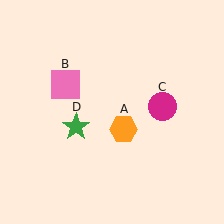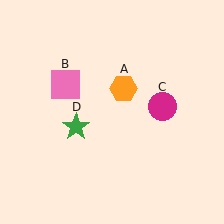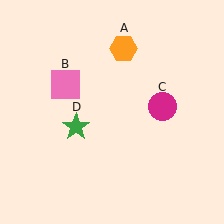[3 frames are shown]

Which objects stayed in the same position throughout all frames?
Pink square (object B) and magenta circle (object C) and green star (object D) remained stationary.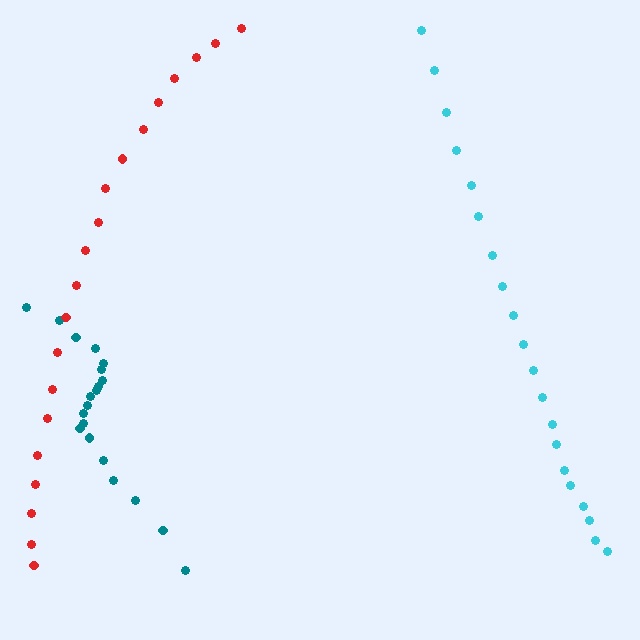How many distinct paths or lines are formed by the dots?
There are 3 distinct paths.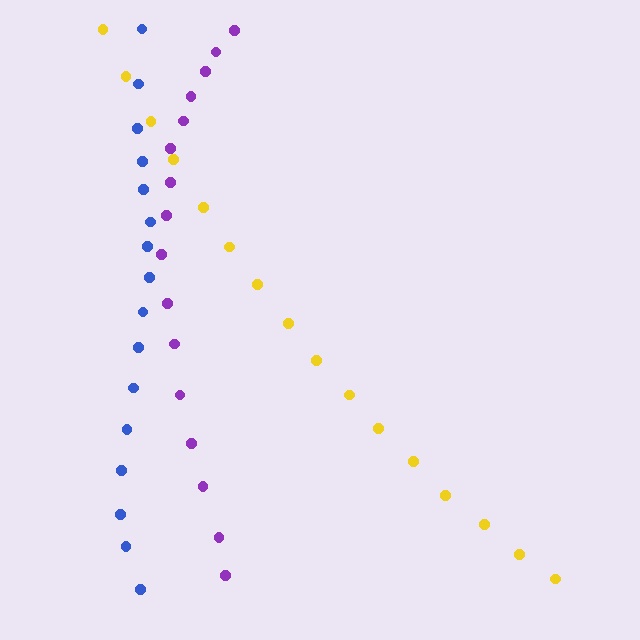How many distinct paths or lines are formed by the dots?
There are 3 distinct paths.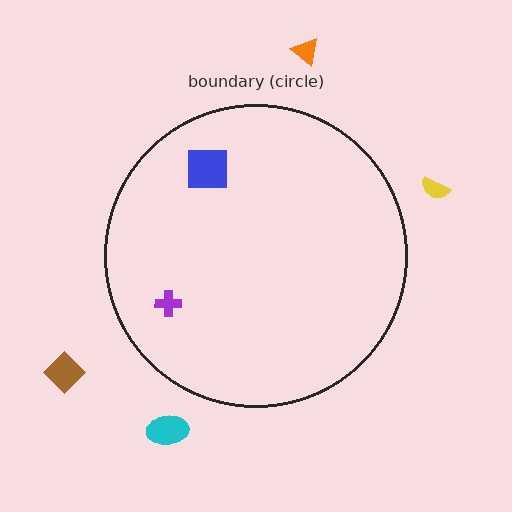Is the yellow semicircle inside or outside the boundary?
Outside.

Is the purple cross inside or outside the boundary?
Inside.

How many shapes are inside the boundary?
2 inside, 4 outside.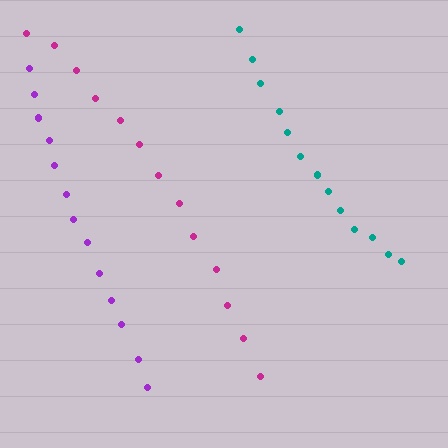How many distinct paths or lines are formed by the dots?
There are 3 distinct paths.